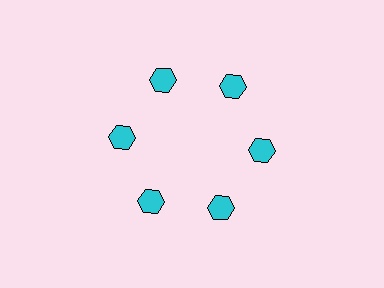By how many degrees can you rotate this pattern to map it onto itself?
The pattern maps onto itself every 60 degrees of rotation.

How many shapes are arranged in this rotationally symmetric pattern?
There are 6 shapes, arranged in 6 groups of 1.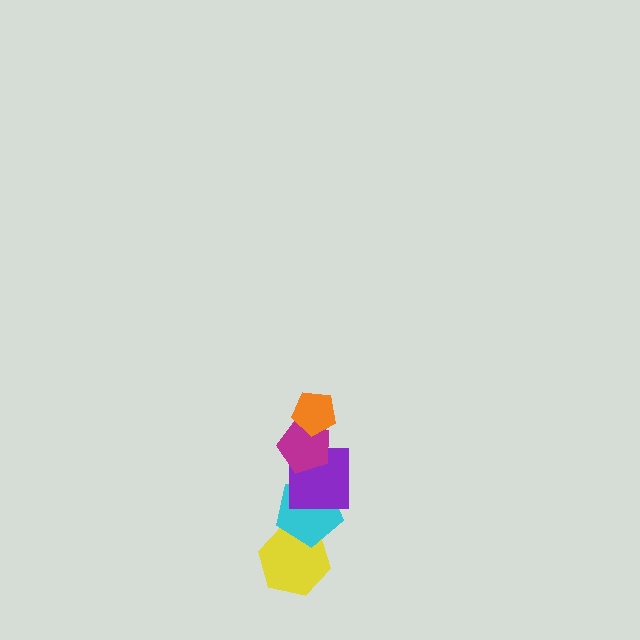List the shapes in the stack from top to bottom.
From top to bottom: the orange pentagon, the magenta pentagon, the purple square, the cyan pentagon, the yellow hexagon.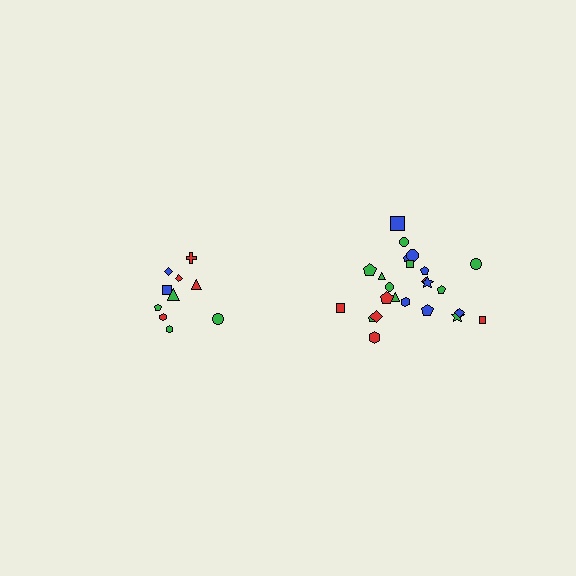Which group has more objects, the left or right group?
The right group.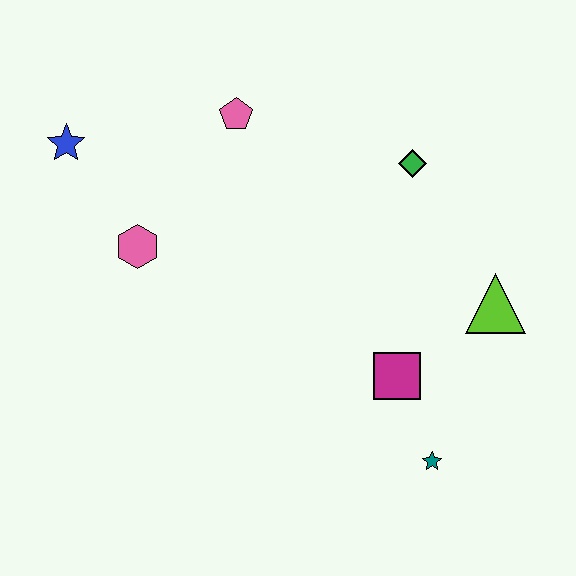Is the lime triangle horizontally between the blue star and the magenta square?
No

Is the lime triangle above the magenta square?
Yes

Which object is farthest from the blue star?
The teal star is farthest from the blue star.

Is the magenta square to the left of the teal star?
Yes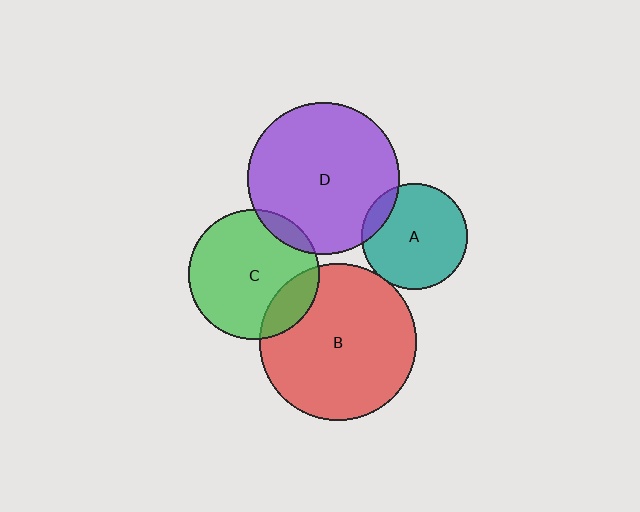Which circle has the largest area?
Circle B (red).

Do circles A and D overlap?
Yes.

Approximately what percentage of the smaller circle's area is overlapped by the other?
Approximately 10%.